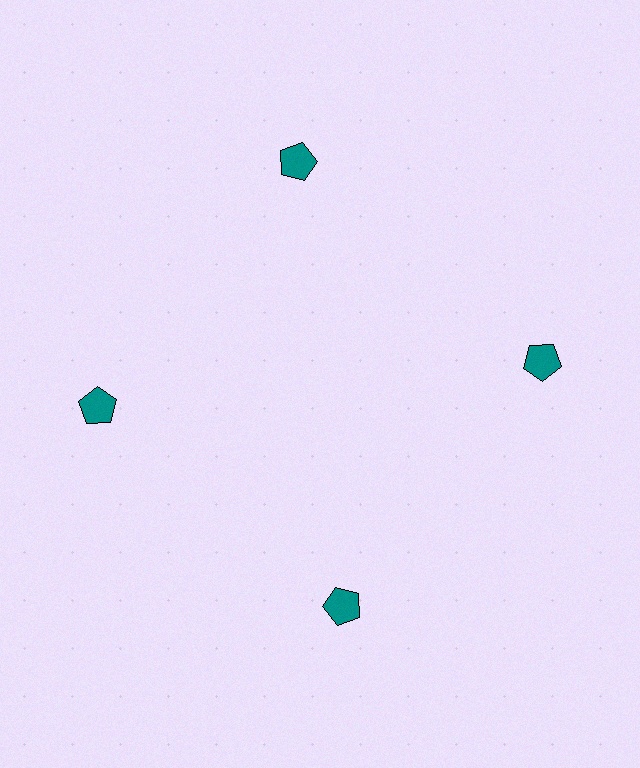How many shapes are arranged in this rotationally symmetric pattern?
There are 4 shapes, arranged in 4 groups of 1.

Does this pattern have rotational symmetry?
Yes, this pattern has 4-fold rotational symmetry. It looks the same after rotating 90 degrees around the center.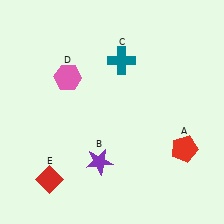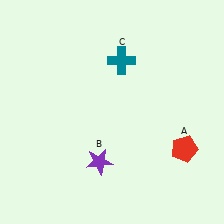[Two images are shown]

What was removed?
The pink hexagon (D), the red diamond (E) were removed in Image 2.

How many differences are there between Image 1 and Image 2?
There are 2 differences between the two images.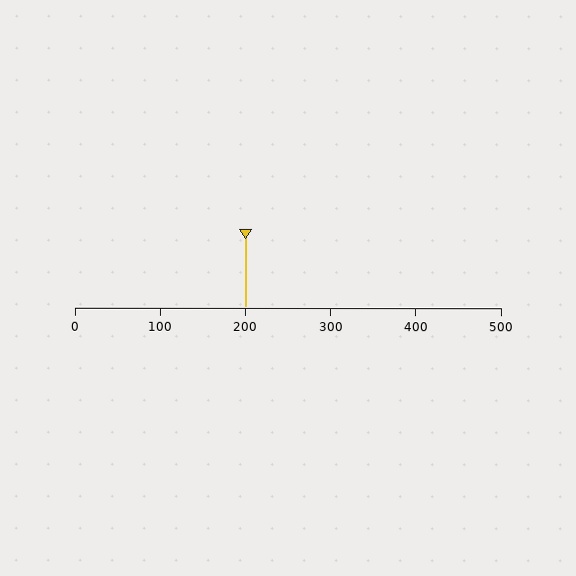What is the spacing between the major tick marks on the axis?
The major ticks are spaced 100 apart.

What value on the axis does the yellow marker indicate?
The marker indicates approximately 200.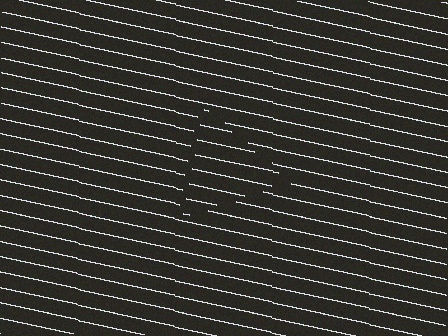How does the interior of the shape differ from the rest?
The interior of the shape contains the same grating, shifted by half a period — the contour is defined by the phase discontinuity where line-ends from the inner and outer gratings abut.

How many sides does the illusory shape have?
3 sides — the line-ends trace a triangle.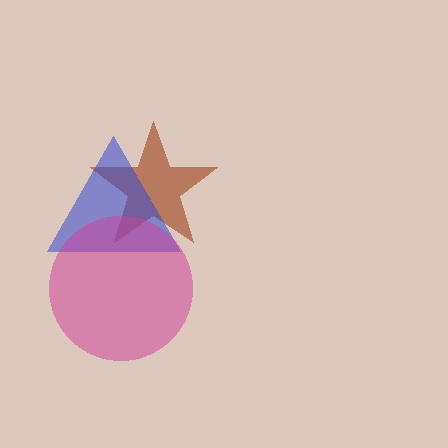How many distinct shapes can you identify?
There are 3 distinct shapes: a brown star, a blue triangle, a magenta circle.